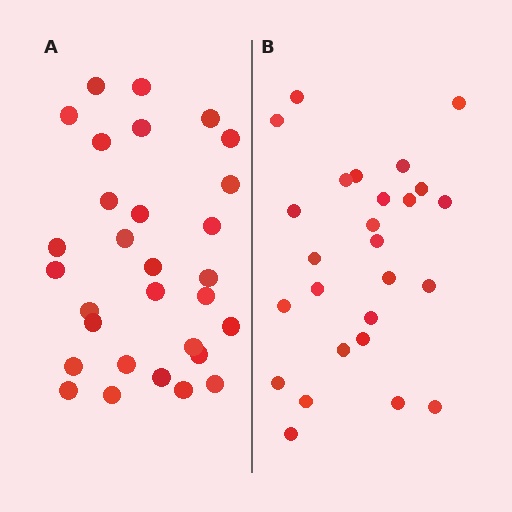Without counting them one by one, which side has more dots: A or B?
Region A (the left region) has more dots.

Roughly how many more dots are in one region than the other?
Region A has about 4 more dots than region B.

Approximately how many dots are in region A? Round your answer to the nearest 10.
About 30 dots.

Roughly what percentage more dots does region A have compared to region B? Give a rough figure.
About 15% more.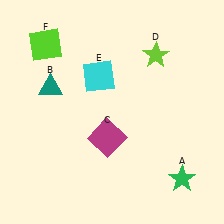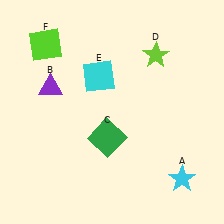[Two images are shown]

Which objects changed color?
A changed from green to cyan. B changed from teal to purple. C changed from magenta to green.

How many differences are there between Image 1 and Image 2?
There are 3 differences between the two images.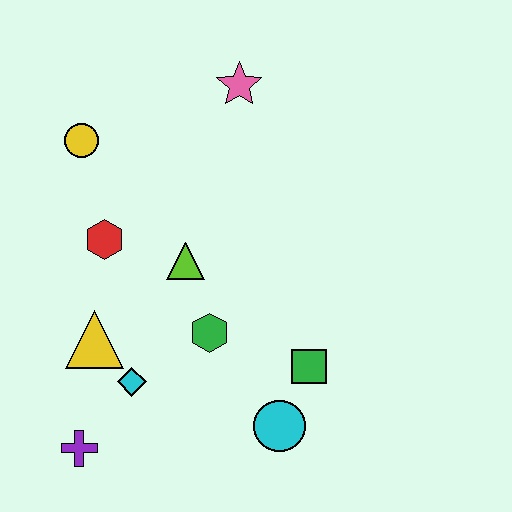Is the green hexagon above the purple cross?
Yes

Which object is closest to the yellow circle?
The red hexagon is closest to the yellow circle.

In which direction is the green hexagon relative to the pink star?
The green hexagon is below the pink star.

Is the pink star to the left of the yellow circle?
No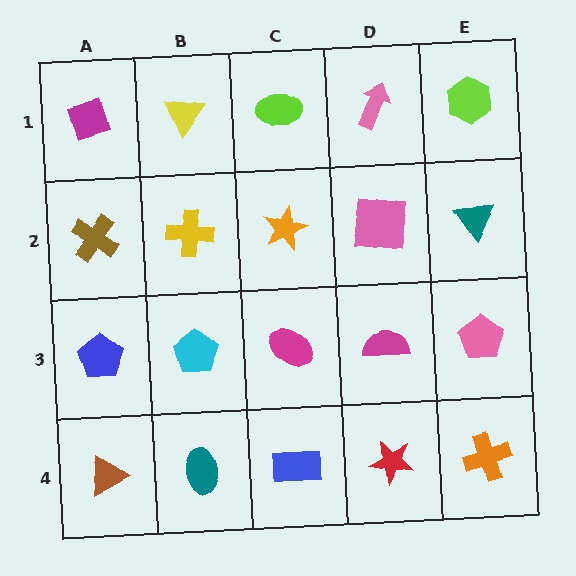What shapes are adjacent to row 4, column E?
A pink pentagon (row 3, column E), a red star (row 4, column D).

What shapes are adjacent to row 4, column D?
A magenta semicircle (row 3, column D), a blue rectangle (row 4, column C), an orange cross (row 4, column E).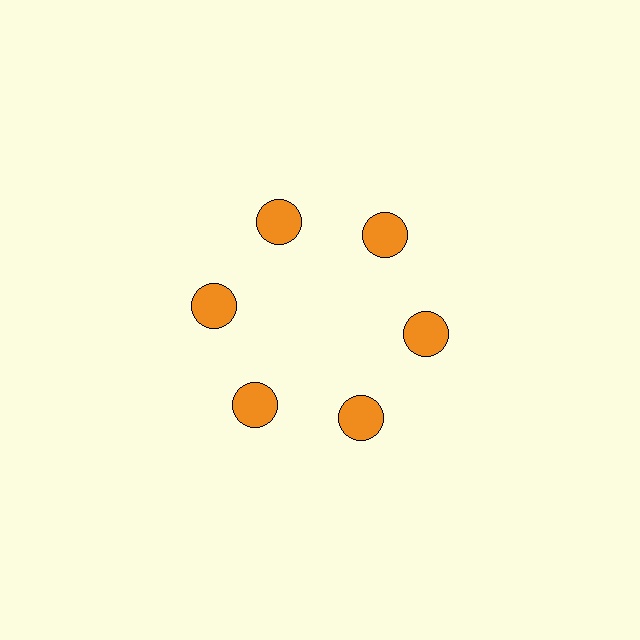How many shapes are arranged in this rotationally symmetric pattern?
There are 6 shapes, arranged in 6 groups of 1.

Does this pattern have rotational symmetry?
Yes, this pattern has 6-fold rotational symmetry. It looks the same after rotating 60 degrees around the center.